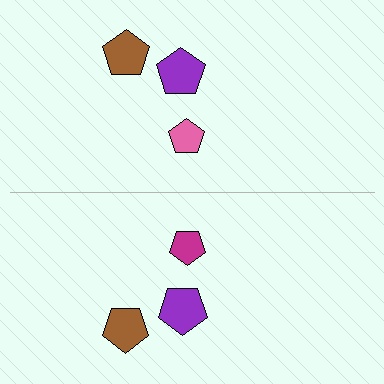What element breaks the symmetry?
The magenta pentagon on the bottom side breaks the symmetry — its mirror counterpart is pink.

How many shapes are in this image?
There are 6 shapes in this image.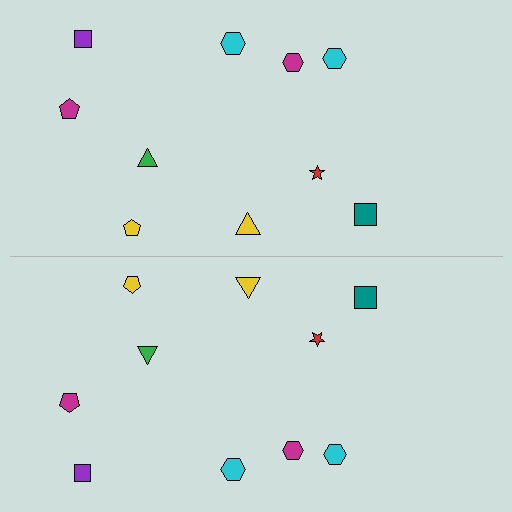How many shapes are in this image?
There are 20 shapes in this image.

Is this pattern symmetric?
Yes, this pattern has bilateral (reflection) symmetry.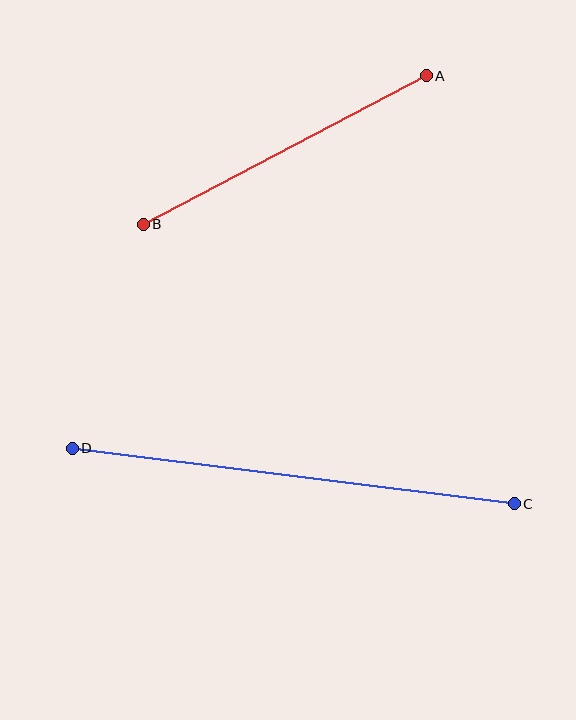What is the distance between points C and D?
The distance is approximately 445 pixels.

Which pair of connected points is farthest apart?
Points C and D are farthest apart.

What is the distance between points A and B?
The distance is approximately 320 pixels.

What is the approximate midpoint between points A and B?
The midpoint is at approximately (285, 150) pixels.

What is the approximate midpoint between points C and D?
The midpoint is at approximately (293, 476) pixels.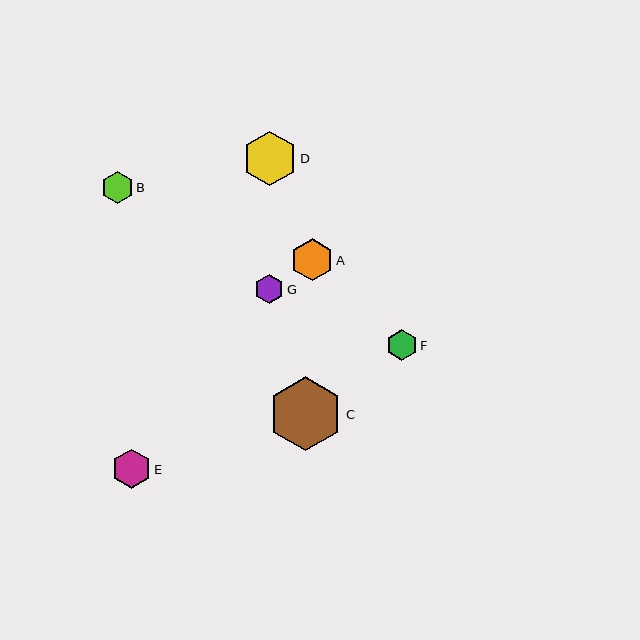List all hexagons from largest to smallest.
From largest to smallest: C, D, A, E, B, F, G.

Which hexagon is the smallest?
Hexagon G is the smallest with a size of approximately 30 pixels.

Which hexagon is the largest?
Hexagon C is the largest with a size of approximately 74 pixels.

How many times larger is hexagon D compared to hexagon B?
Hexagon D is approximately 1.7 times the size of hexagon B.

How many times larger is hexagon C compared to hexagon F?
Hexagon C is approximately 2.4 times the size of hexagon F.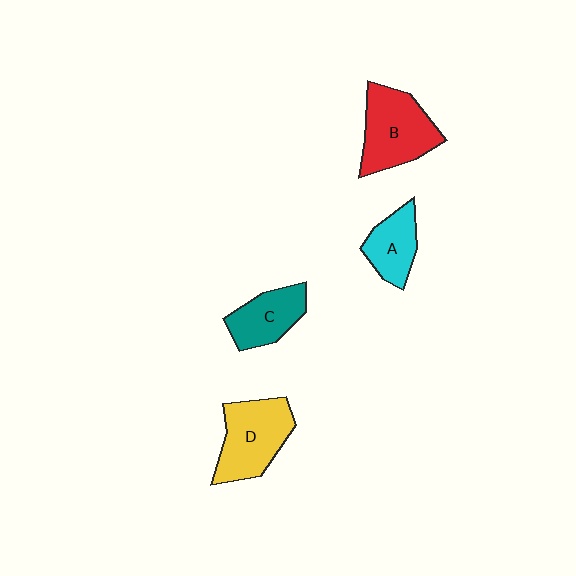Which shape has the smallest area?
Shape A (cyan).